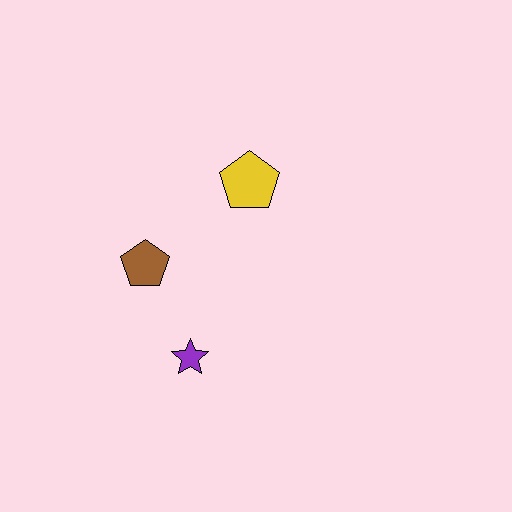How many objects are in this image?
There are 3 objects.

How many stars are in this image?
There is 1 star.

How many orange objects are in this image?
There are no orange objects.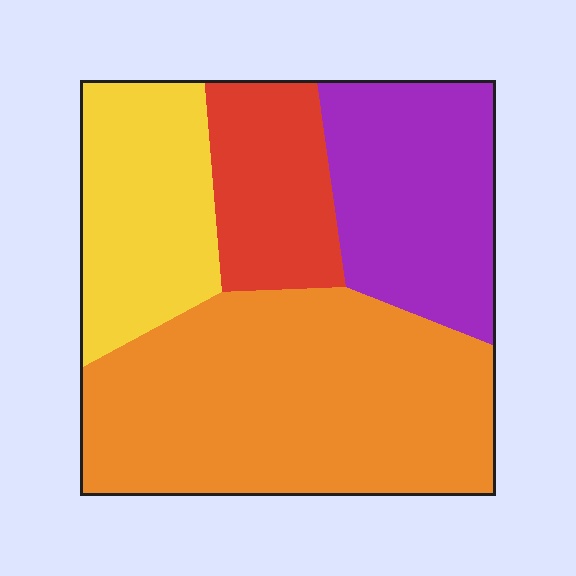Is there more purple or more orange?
Orange.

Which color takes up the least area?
Red, at roughly 15%.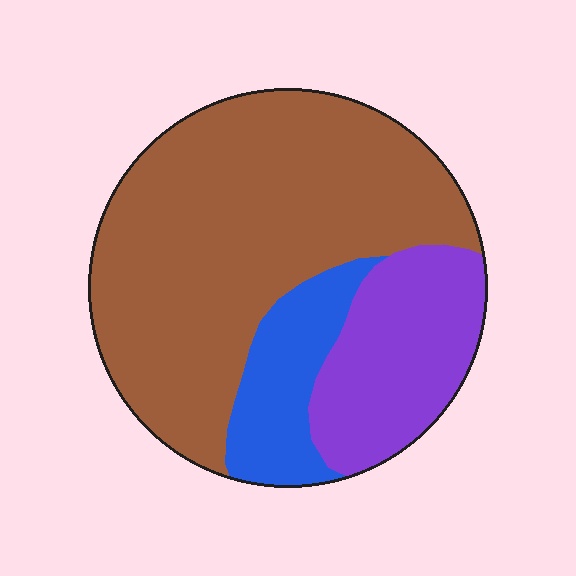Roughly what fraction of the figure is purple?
Purple covers roughly 20% of the figure.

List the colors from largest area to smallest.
From largest to smallest: brown, purple, blue.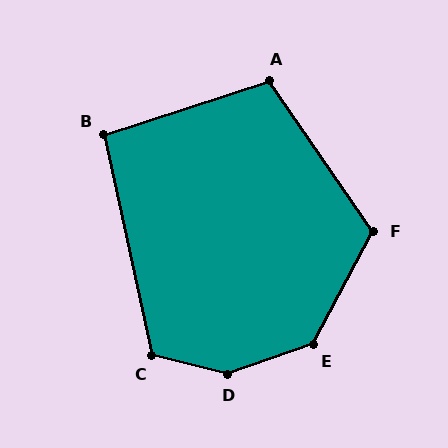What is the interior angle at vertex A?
Approximately 107 degrees (obtuse).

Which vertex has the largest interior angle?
D, at approximately 147 degrees.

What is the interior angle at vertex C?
Approximately 116 degrees (obtuse).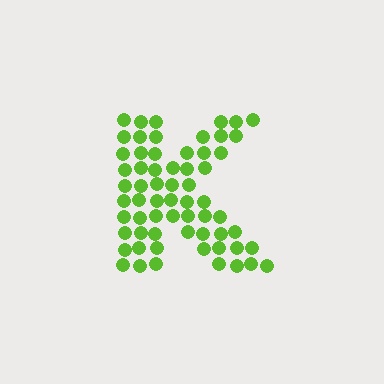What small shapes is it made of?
It is made of small circles.